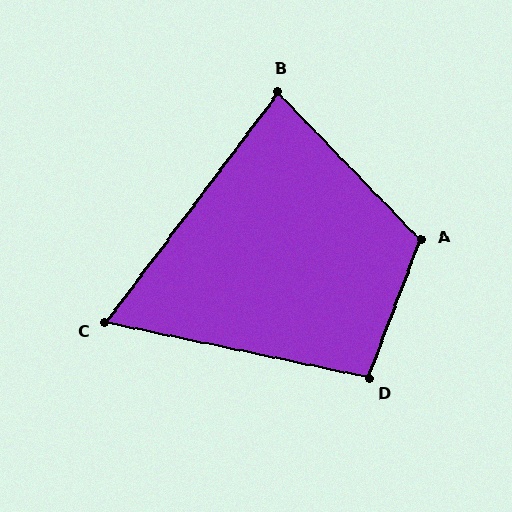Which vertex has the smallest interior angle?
C, at approximately 65 degrees.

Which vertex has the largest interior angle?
A, at approximately 115 degrees.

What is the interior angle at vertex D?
Approximately 99 degrees (obtuse).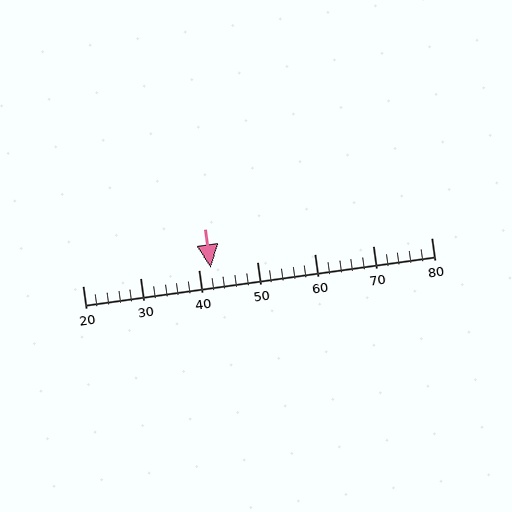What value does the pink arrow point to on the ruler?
The pink arrow points to approximately 42.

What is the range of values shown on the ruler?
The ruler shows values from 20 to 80.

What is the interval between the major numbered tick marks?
The major tick marks are spaced 10 units apart.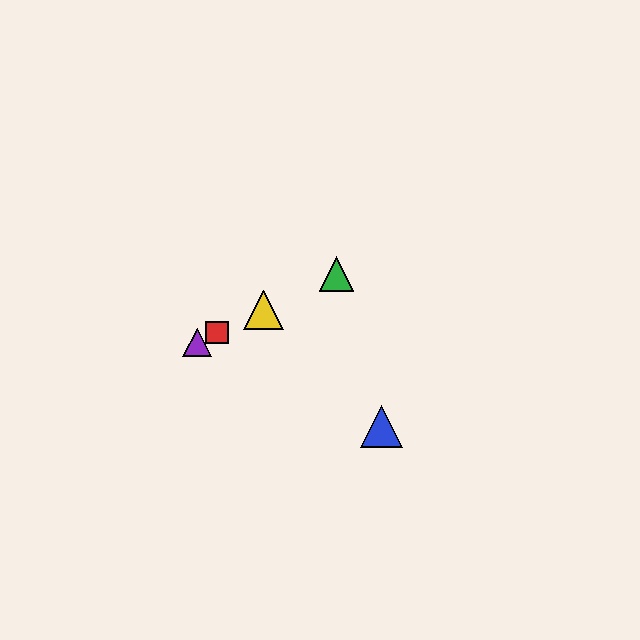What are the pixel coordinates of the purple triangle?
The purple triangle is at (197, 342).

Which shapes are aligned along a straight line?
The red square, the green triangle, the yellow triangle, the purple triangle are aligned along a straight line.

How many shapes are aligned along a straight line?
4 shapes (the red square, the green triangle, the yellow triangle, the purple triangle) are aligned along a straight line.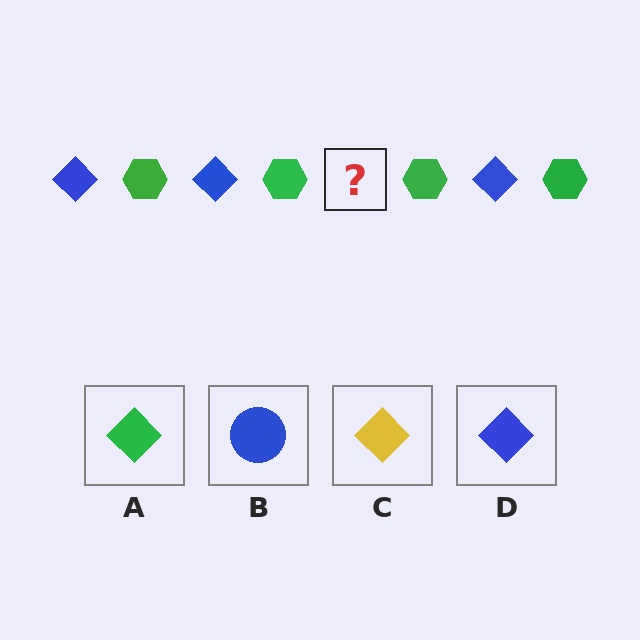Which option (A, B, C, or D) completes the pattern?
D.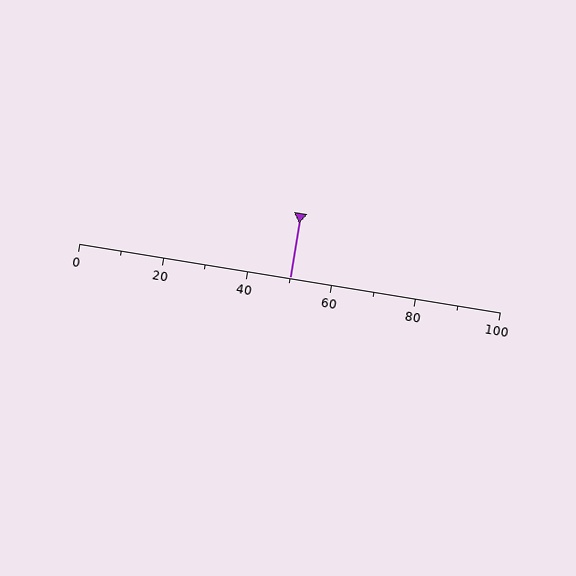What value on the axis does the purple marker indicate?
The marker indicates approximately 50.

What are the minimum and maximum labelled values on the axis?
The axis runs from 0 to 100.